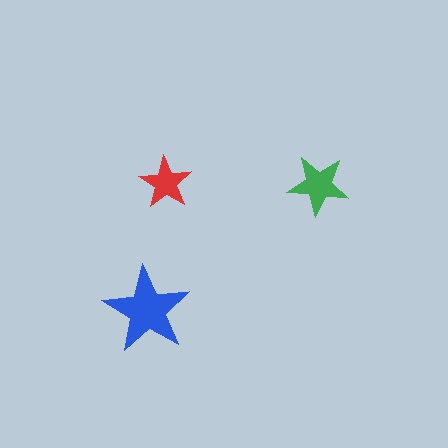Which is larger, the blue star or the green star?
The blue one.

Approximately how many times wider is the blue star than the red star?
About 1.5 times wider.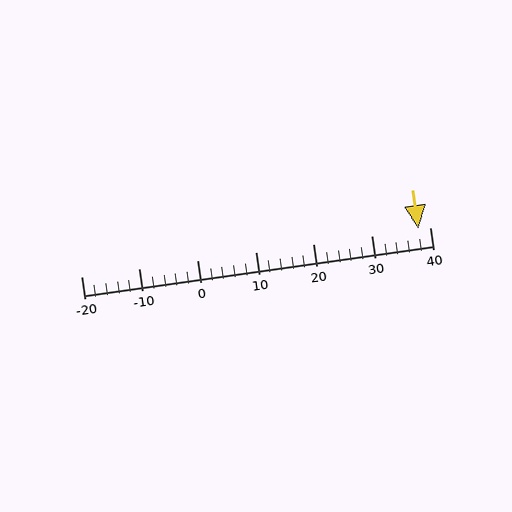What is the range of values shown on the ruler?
The ruler shows values from -20 to 40.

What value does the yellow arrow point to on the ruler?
The yellow arrow points to approximately 38.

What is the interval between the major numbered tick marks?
The major tick marks are spaced 10 units apart.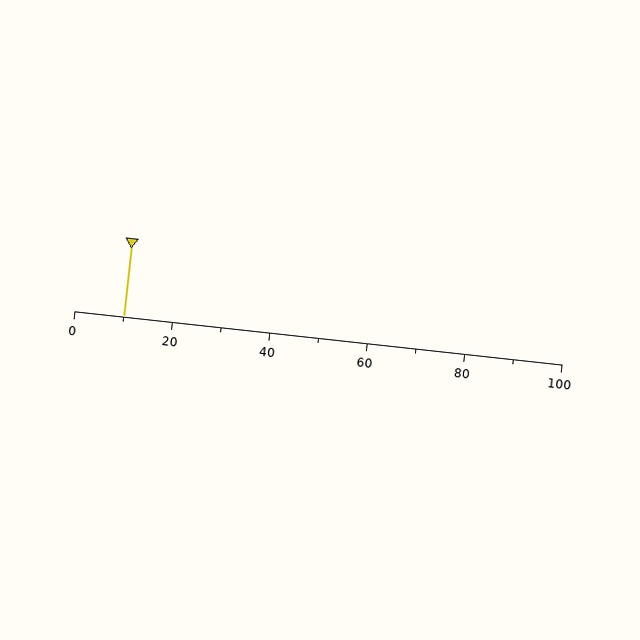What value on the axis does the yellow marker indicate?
The marker indicates approximately 10.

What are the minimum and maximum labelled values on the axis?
The axis runs from 0 to 100.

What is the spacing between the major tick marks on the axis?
The major ticks are spaced 20 apart.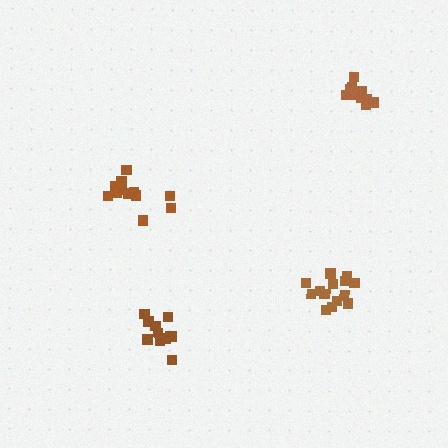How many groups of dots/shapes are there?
There are 4 groups.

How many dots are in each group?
Group 1: 12 dots, Group 2: 11 dots, Group 3: 10 dots, Group 4: 14 dots (47 total).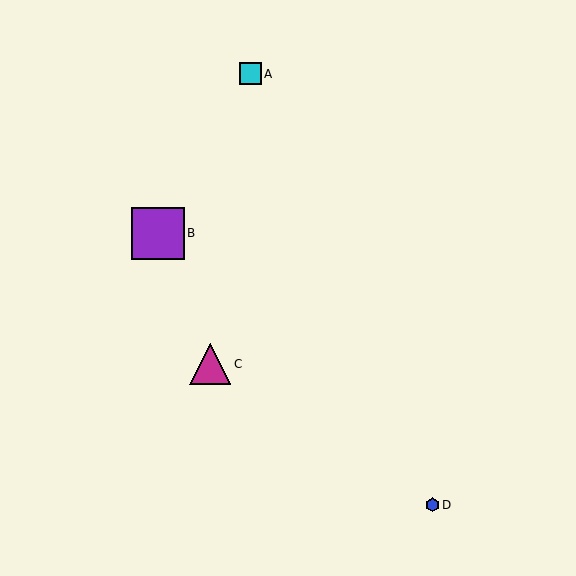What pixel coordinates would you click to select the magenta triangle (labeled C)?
Click at (210, 364) to select the magenta triangle C.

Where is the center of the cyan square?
The center of the cyan square is at (250, 74).